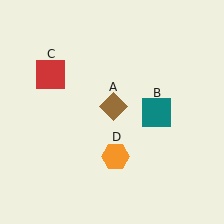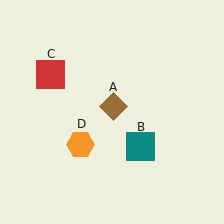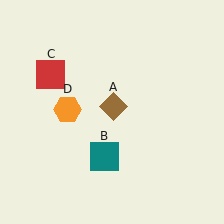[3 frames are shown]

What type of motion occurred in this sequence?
The teal square (object B), orange hexagon (object D) rotated clockwise around the center of the scene.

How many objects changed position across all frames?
2 objects changed position: teal square (object B), orange hexagon (object D).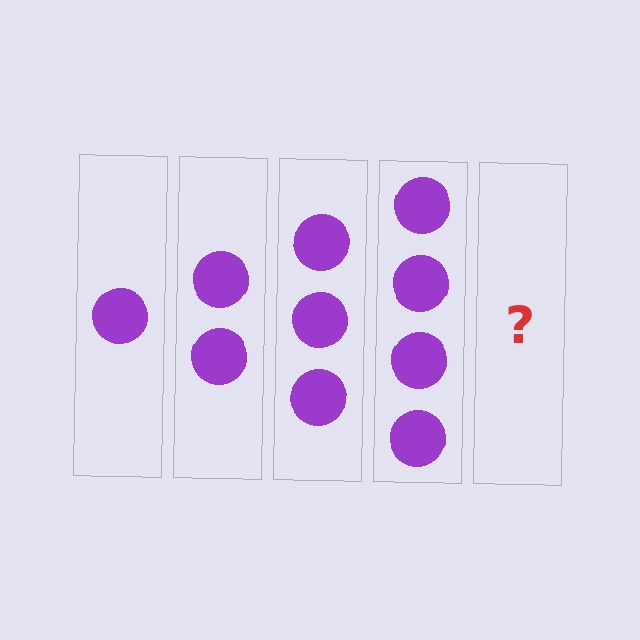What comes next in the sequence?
The next element should be 5 circles.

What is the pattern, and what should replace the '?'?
The pattern is that each step adds one more circle. The '?' should be 5 circles.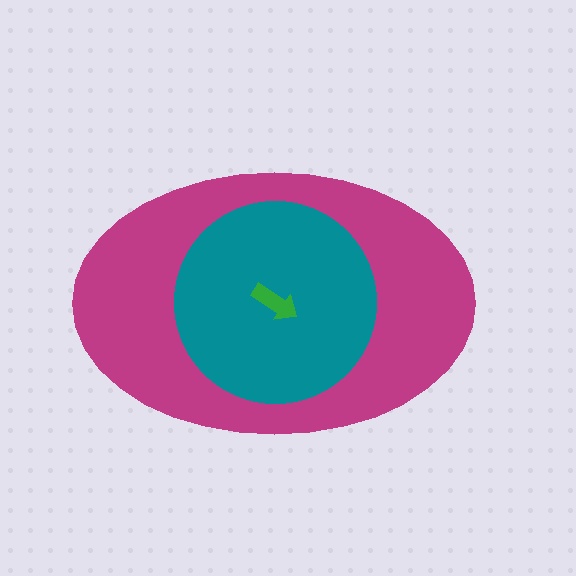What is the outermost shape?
The magenta ellipse.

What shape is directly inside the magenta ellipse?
The teal circle.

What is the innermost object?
The green arrow.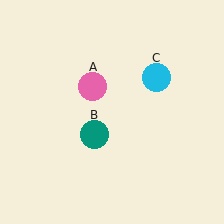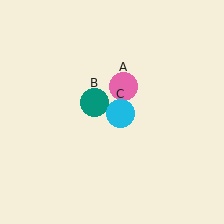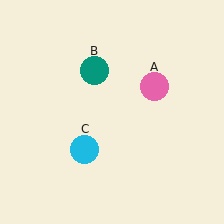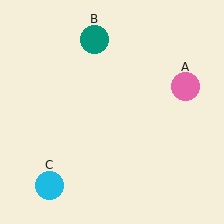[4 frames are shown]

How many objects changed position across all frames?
3 objects changed position: pink circle (object A), teal circle (object B), cyan circle (object C).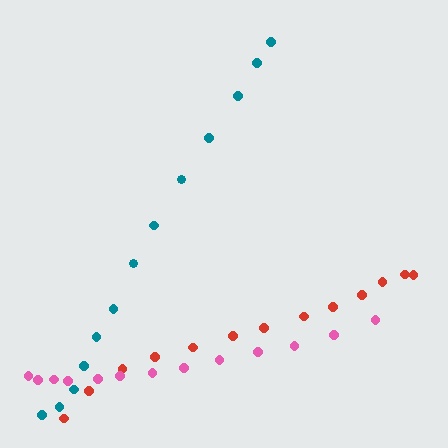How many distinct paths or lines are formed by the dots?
There are 3 distinct paths.